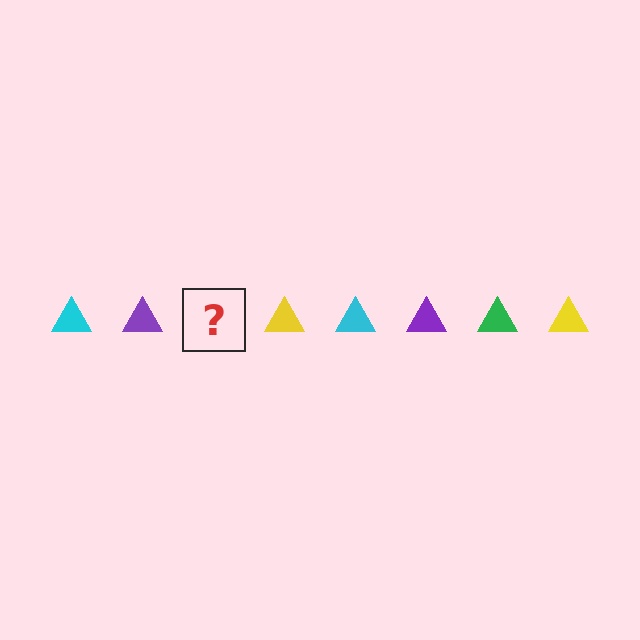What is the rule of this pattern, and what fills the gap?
The rule is that the pattern cycles through cyan, purple, green, yellow triangles. The gap should be filled with a green triangle.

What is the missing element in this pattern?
The missing element is a green triangle.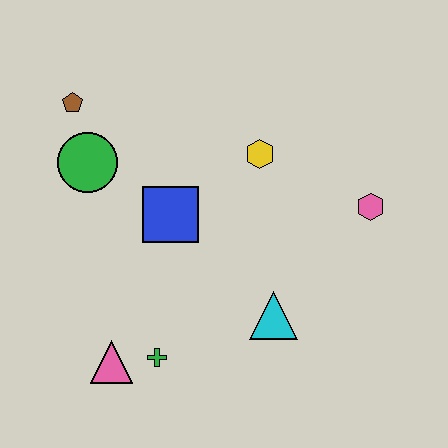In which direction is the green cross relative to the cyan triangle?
The green cross is to the left of the cyan triangle.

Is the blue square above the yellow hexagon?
No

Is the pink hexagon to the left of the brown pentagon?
No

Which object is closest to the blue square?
The green circle is closest to the blue square.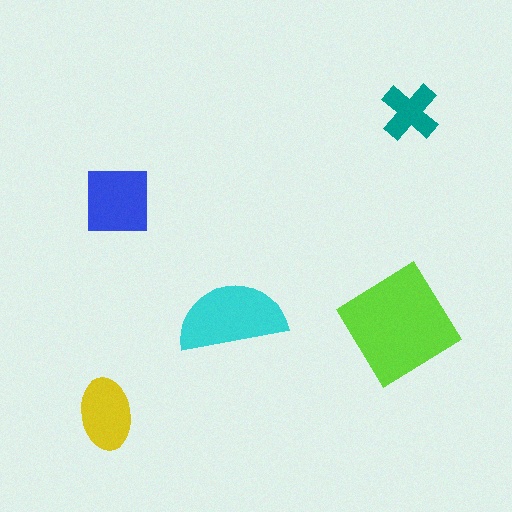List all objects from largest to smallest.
The lime diamond, the cyan semicircle, the blue square, the yellow ellipse, the teal cross.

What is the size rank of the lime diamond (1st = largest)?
1st.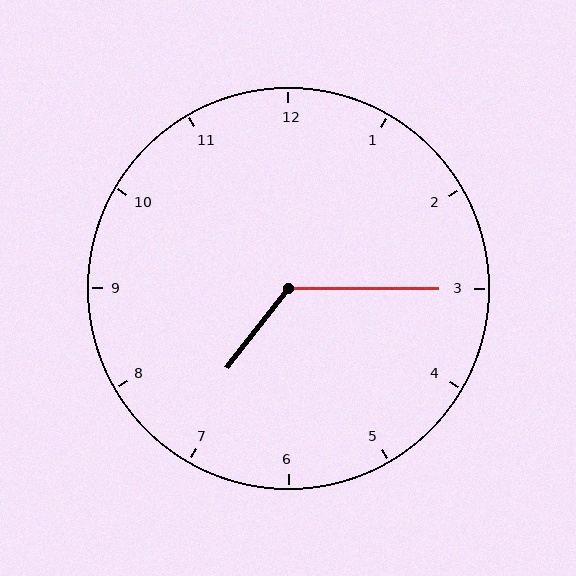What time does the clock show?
7:15.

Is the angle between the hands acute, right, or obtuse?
It is obtuse.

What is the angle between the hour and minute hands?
Approximately 128 degrees.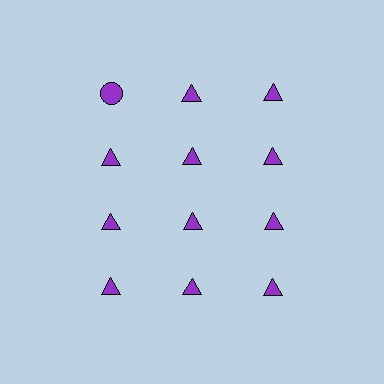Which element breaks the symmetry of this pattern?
The purple circle in the top row, leftmost column breaks the symmetry. All other shapes are purple triangles.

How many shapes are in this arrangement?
There are 12 shapes arranged in a grid pattern.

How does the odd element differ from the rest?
It has a different shape: circle instead of triangle.